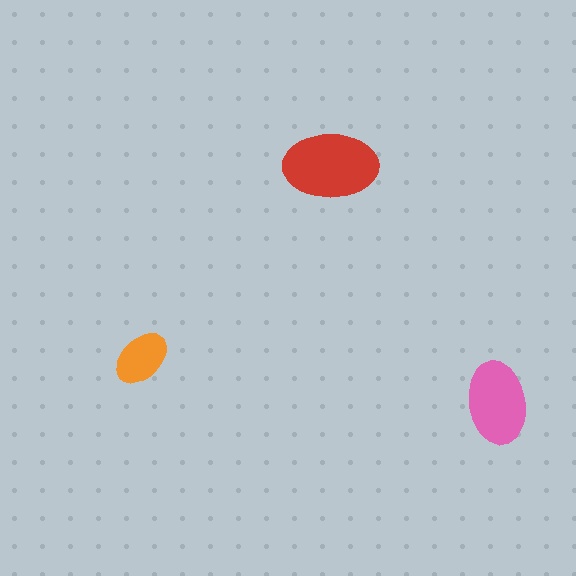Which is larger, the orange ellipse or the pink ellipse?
The pink one.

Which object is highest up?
The red ellipse is topmost.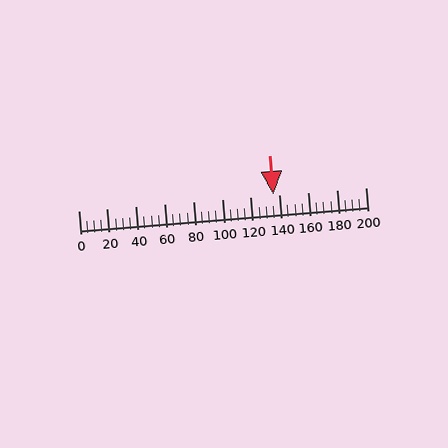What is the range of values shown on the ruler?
The ruler shows values from 0 to 200.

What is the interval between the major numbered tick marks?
The major tick marks are spaced 20 units apart.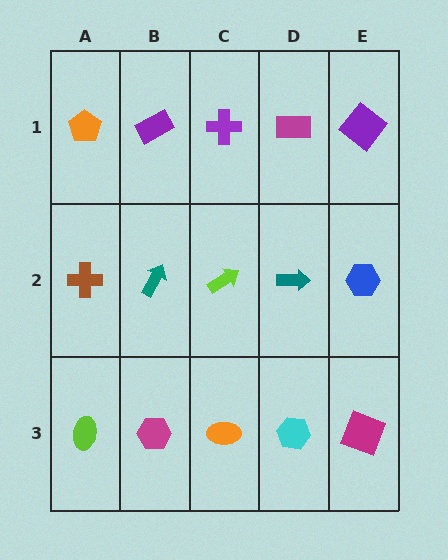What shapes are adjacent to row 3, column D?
A teal arrow (row 2, column D), an orange ellipse (row 3, column C), a magenta square (row 3, column E).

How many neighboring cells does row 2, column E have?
3.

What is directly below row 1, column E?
A blue hexagon.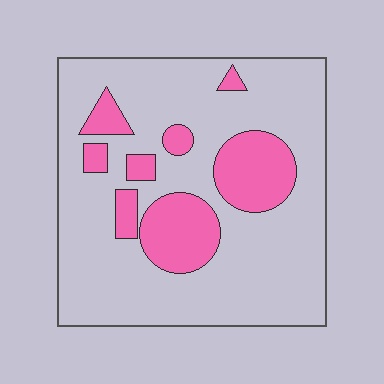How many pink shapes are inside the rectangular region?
8.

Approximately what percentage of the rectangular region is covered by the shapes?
Approximately 20%.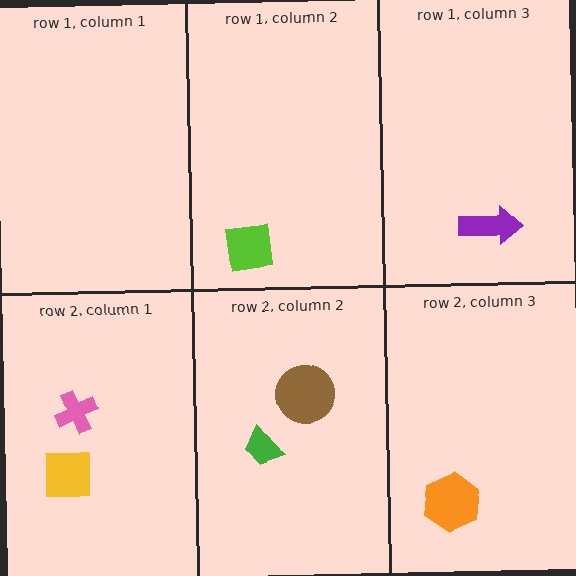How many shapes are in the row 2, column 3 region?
1.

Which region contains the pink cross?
The row 2, column 1 region.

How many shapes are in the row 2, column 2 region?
2.